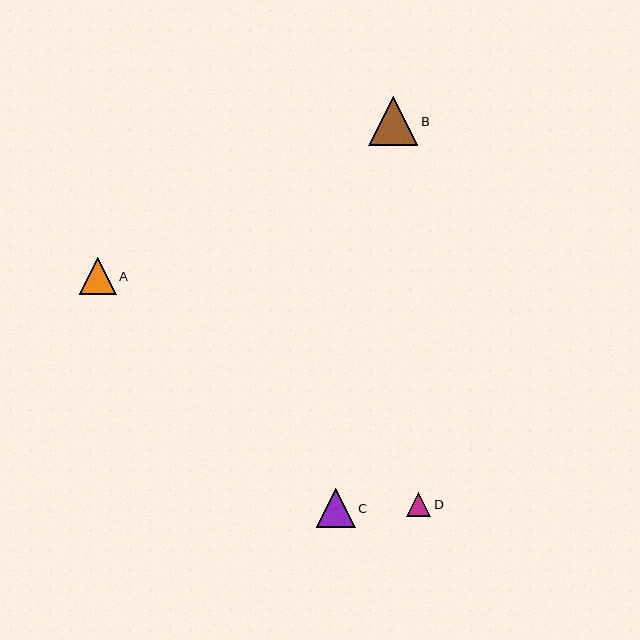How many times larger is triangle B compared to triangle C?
Triangle B is approximately 1.3 times the size of triangle C.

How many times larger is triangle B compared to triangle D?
Triangle B is approximately 2.1 times the size of triangle D.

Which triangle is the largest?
Triangle B is the largest with a size of approximately 49 pixels.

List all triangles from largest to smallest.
From largest to smallest: B, C, A, D.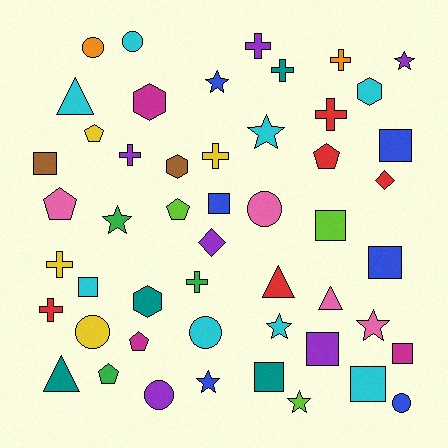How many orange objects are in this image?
There are 2 orange objects.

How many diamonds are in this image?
There are 2 diamonds.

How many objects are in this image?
There are 50 objects.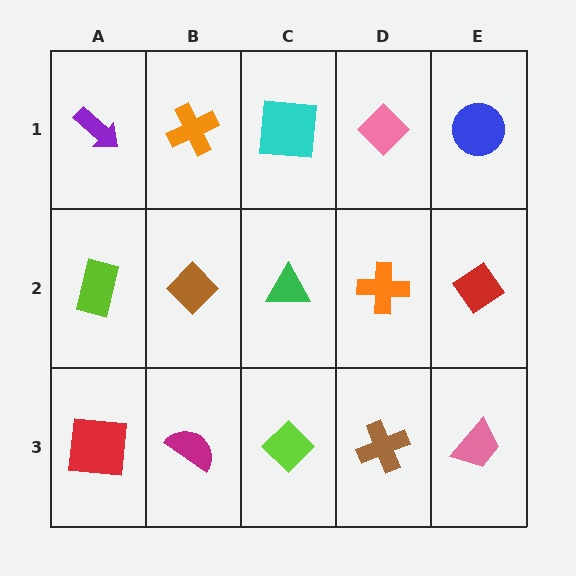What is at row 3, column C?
A lime diamond.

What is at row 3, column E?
A pink trapezoid.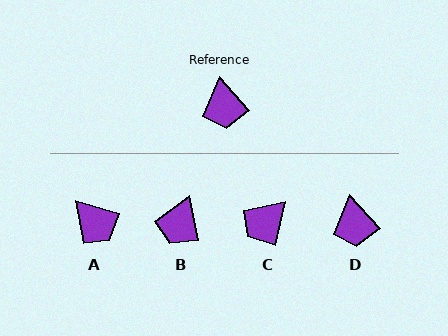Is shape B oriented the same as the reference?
No, it is off by about 30 degrees.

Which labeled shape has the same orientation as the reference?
D.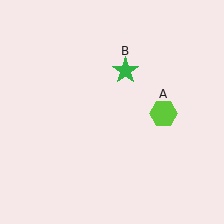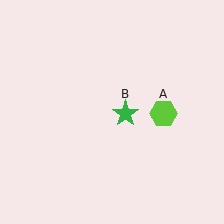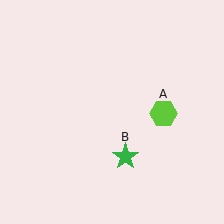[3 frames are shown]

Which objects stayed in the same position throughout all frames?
Lime hexagon (object A) remained stationary.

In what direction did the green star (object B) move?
The green star (object B) moved down.